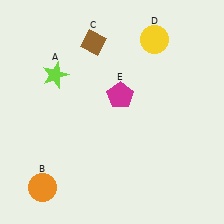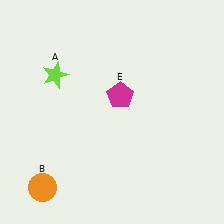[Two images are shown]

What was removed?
The brown diamond (C), the yellow circle (D) were removed in Image 2.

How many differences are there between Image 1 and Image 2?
There are 2 differences between the two images.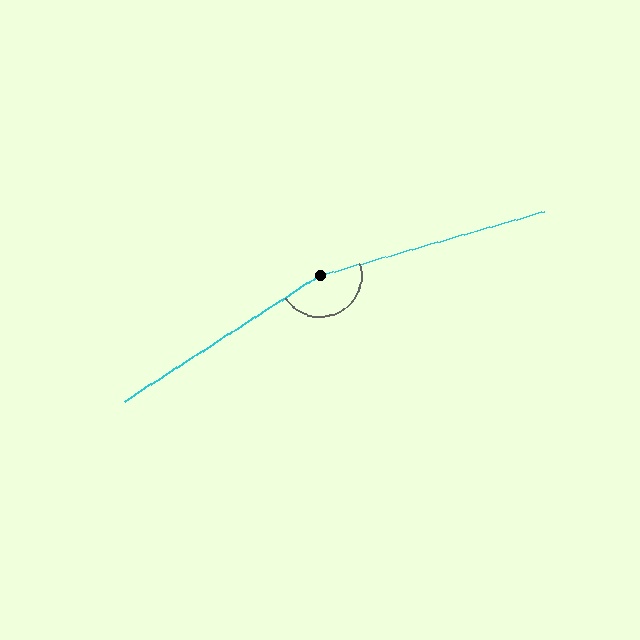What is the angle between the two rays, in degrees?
Approximately 163 degrees.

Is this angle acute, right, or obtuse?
It is obtuse.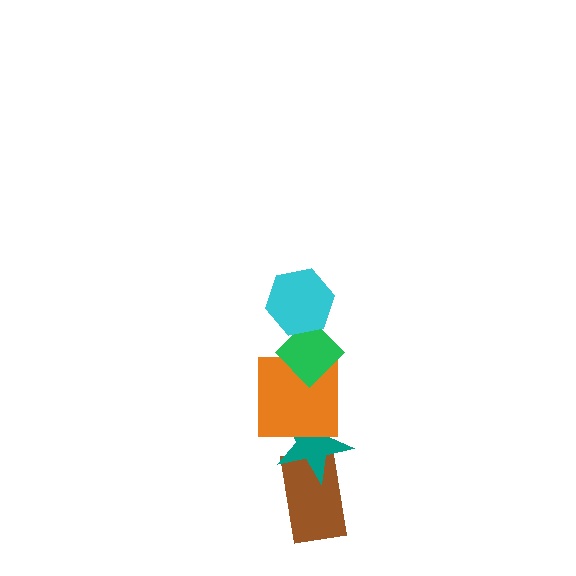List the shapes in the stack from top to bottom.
From top to bottom: the cyan hexagon, the green diamond, the orange square, the teal star, the brown rectangle.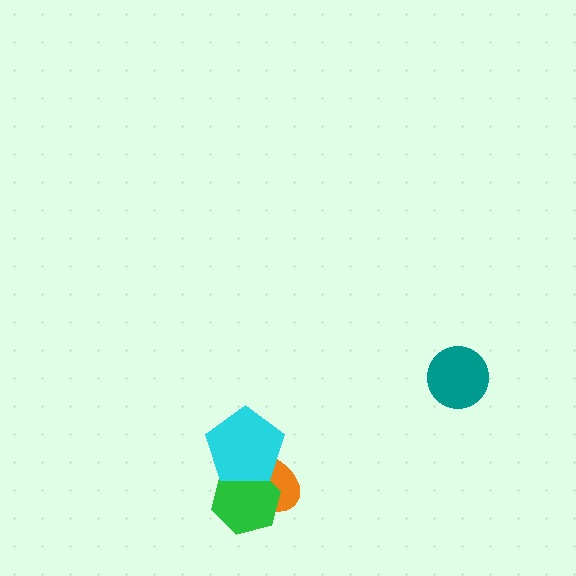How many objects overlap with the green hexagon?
2 objects overlap with the green hexagon.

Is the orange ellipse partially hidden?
Yes, it is partially covered by another shape.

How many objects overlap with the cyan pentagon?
2 objects overlap with the cyan pentagon.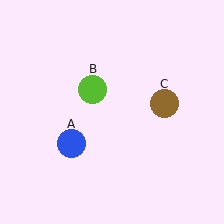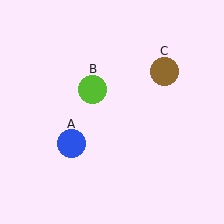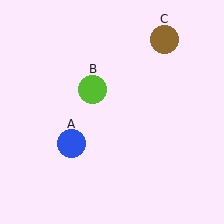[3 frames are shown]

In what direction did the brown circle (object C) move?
The brown circle (object C) moved up.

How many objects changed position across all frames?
1 object changed position: brown circle (object C).